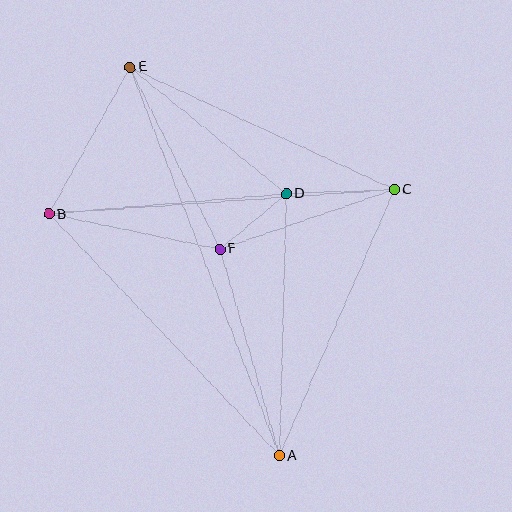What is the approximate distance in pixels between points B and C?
The distance between B and C is approximately 346 pixels.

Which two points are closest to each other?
Points D and F are closest to each other.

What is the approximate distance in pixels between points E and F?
The distance between E and F is approximately 203 pixels.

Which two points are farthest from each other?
Points A and E are farthest from each other.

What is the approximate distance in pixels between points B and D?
The distance between B and D is approximately 238 pixels.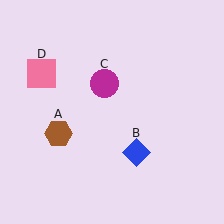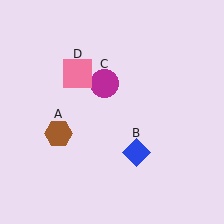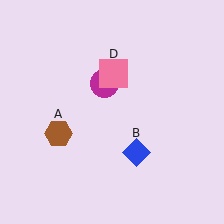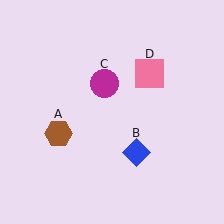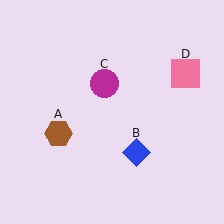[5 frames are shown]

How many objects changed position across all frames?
1 object changed position: pink square (object D).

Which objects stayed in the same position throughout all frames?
Brown hexagon (object A) and blue diamond (object B) and magenta circle (object C) remained stationary.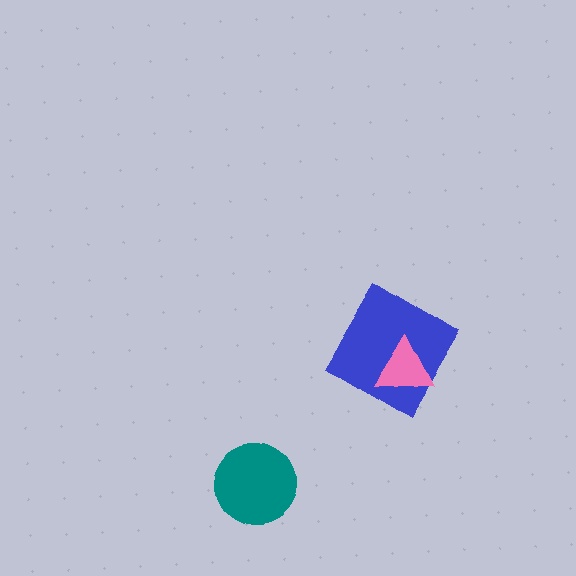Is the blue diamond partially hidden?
Yes, it is partially covered by another shape.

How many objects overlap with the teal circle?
0 objects overlap with the teal circle.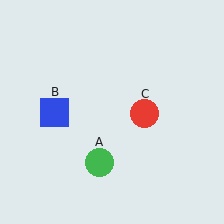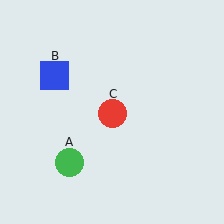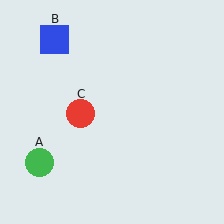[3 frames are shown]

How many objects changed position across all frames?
3 objects changed position: green circle (object A), blue square (object B), red circle (object C).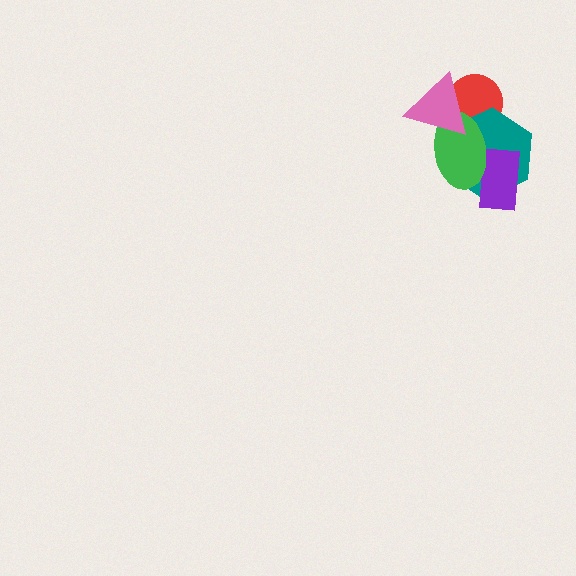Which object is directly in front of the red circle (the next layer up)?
The teal hexagon is directly in front of the red circle.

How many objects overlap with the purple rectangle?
2 objects overlap with the purple rectangle.